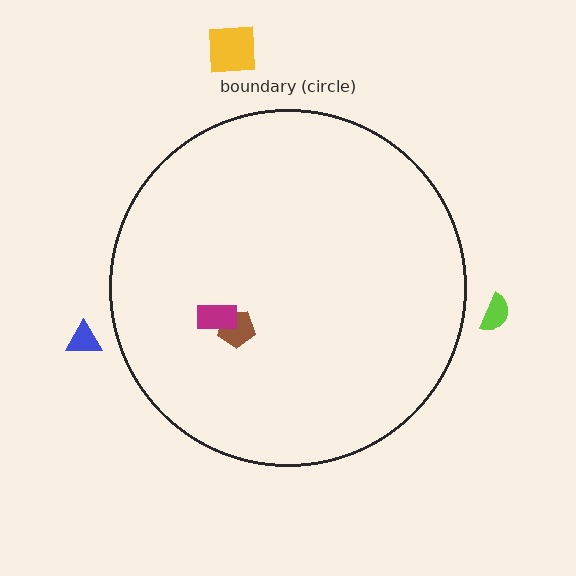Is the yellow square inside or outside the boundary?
Outside.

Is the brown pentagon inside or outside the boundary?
Inside.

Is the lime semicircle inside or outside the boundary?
Outside.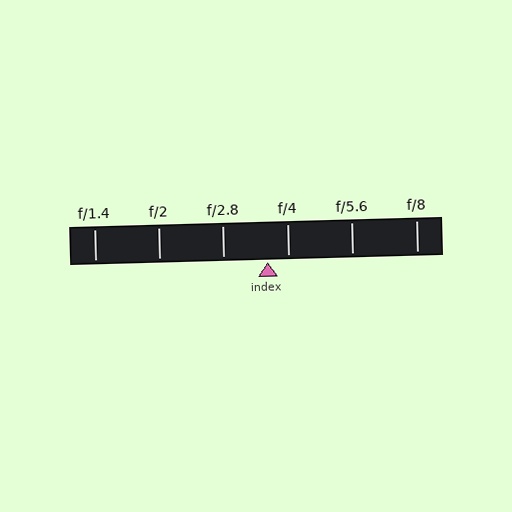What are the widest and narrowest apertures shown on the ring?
The widest aperture shown is f/1.4 and the narrowest is f/8.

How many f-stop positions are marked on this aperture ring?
There are 6 f-stop positions marked.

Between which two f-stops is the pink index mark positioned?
The index mark is between f/2.8 and f/4.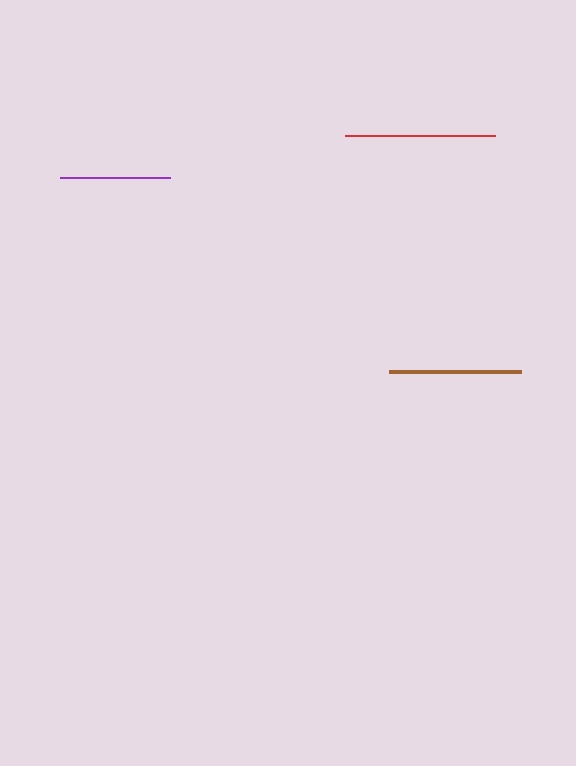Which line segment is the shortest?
The purple line is the shortest at approximately 110 pixels.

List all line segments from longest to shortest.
From longest to shortest: red, brown, purple.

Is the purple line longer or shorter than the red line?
The red line is longer than the purple line.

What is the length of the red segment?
The red segment is approximately 150 pixels long.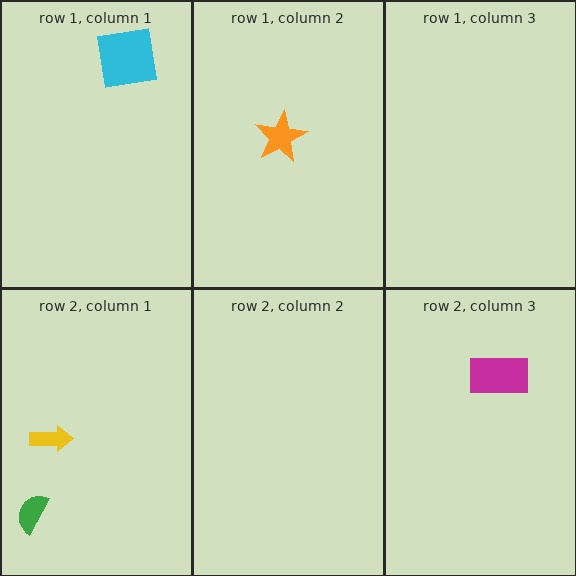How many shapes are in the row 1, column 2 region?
1.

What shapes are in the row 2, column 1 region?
The green semicircle, the yellow arrow.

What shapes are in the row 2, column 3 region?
The magenta rectangle.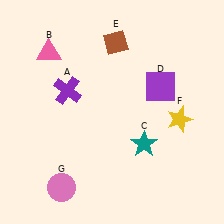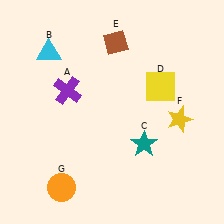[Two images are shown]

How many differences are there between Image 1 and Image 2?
There are 3 differences between the two images.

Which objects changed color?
B changed from pink to cyan. D changed from purple to yellow. G changed from pink to orange.